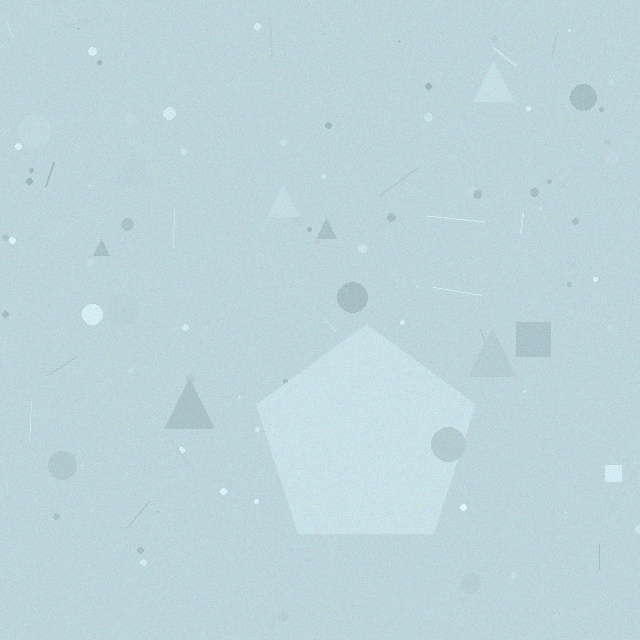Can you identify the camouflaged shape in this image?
The camouflaged shape is a pentagon.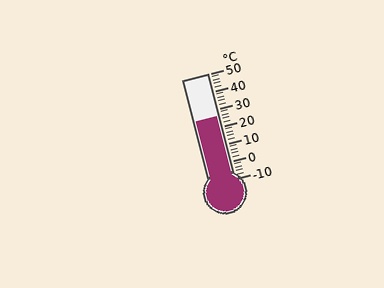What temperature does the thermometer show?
The thermometer shows approximately 26°C.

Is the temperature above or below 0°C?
The temperature is above 0°C.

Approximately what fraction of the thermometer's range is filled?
The thermometer is filled to approximately 60% of its range.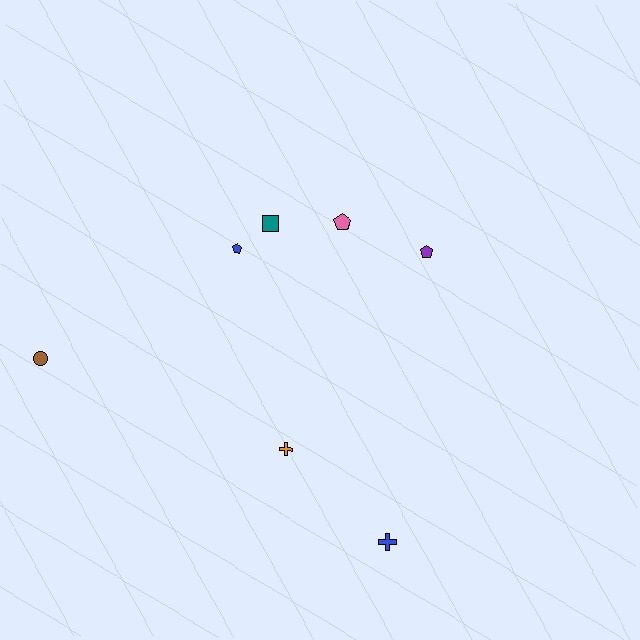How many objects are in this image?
There are 7 objects.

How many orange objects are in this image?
There is 1 orange object.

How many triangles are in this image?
There are no triangles.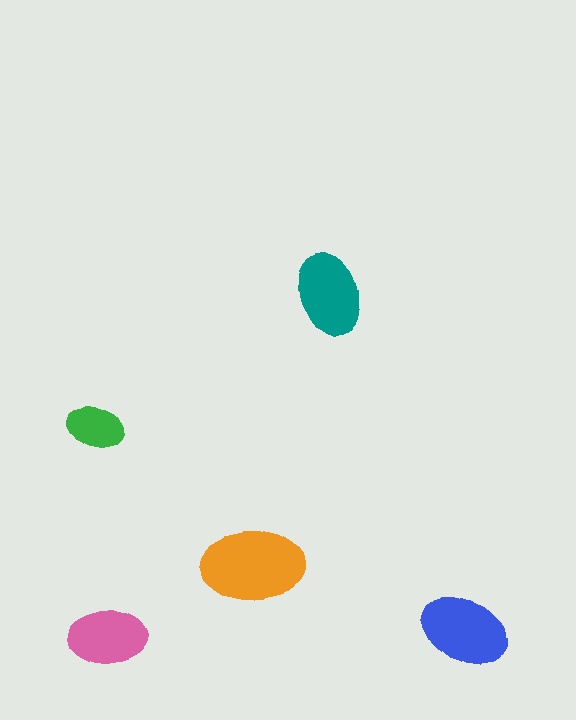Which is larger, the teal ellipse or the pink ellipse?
The teal one.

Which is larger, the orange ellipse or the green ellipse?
The orange one.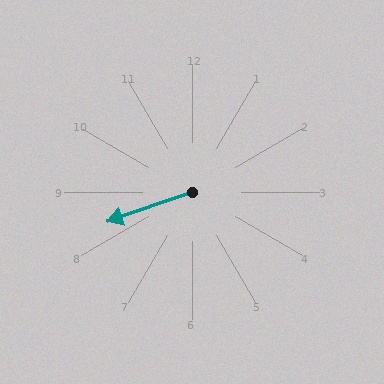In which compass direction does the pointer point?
West.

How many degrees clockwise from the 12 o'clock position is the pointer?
Approximately 251 degrees.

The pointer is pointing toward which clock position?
Roughly 8 o'clock.